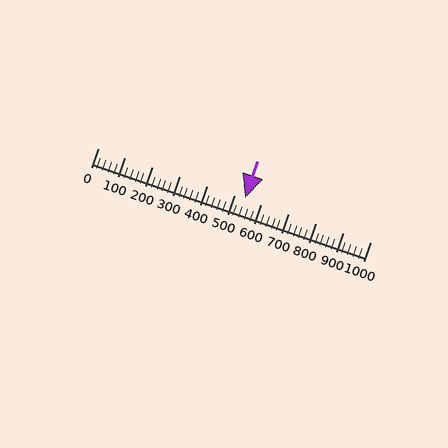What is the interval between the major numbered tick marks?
The major tick marks are spaced 100 units apart.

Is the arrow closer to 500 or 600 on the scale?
The arrow is closer to 500.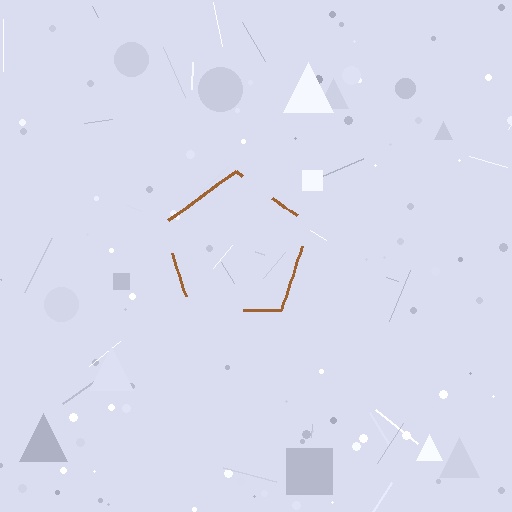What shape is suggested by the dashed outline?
The dashed outline suggests a pentagon.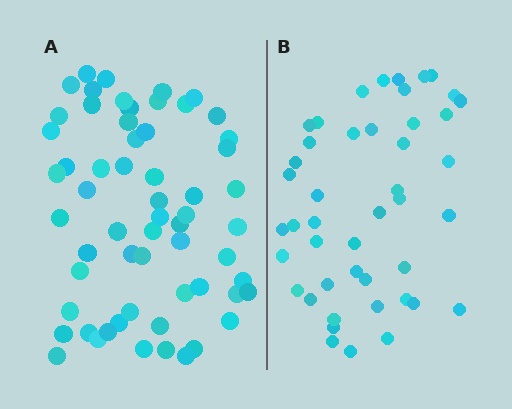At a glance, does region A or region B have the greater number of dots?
Region A (the left region) has more dots.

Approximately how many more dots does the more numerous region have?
Region A has approximately 15 more dots than region B.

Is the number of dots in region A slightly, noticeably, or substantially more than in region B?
Region A has noticeably more, but not dramatically so. The ratio is roughly 1.3 to 1.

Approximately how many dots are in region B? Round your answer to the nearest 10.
About 40 dots. (The exact count is 45, which rounds to 40.)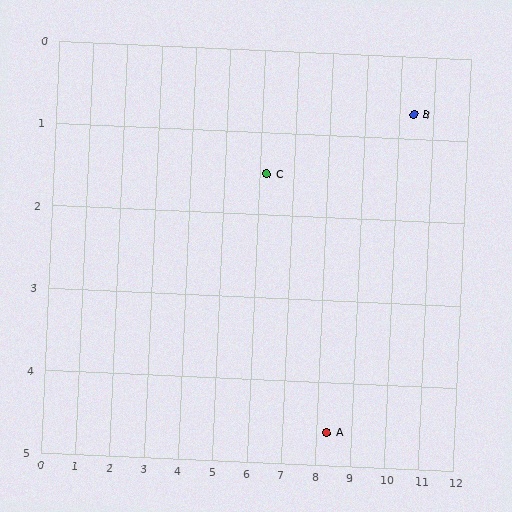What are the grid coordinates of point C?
Point C is at approximately (6.2, 1.5).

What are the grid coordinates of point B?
Point B is at approximately (10.4, 0.7).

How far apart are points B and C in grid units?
Points B and C are about 4.3 grid units apart.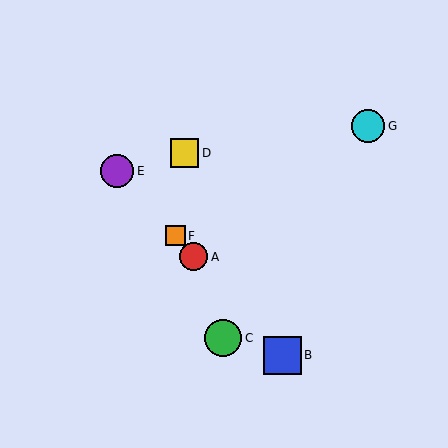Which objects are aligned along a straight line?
Objects A, B, E, F are aligned along a straight line.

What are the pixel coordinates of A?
Object A is at (194, 257).